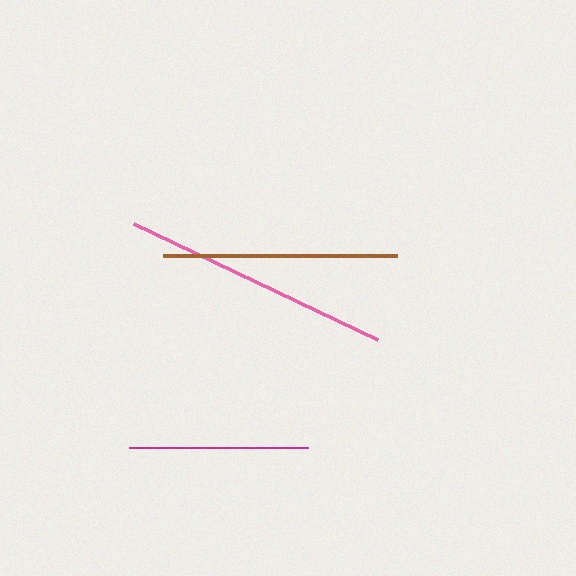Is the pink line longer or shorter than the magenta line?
The pink line is longer than the magenta line.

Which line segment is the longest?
The pink line is the longest at approximately 270 pixels.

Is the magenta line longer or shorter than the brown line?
The brown line is longer than the magenta line.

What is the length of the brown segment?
The brown segment is approximately 234 pixels long.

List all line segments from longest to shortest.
From longest to shortest: pink, brown, magenta.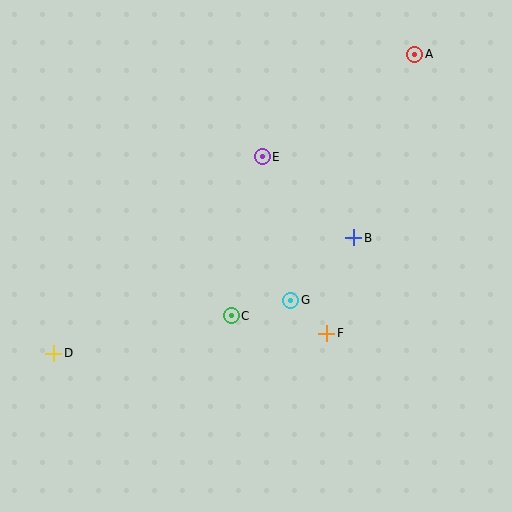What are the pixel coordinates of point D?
Point D is at (54, 353).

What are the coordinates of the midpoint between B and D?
The midpoint between B and D is at (204, 296).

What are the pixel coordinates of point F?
Point F is at (327, 333).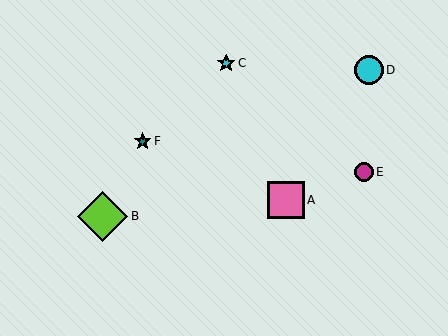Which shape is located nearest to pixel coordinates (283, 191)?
The pink square (labeled A) at (286, 200) is nearest to that location.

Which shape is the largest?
The lime diamond (labeled B) is the largest.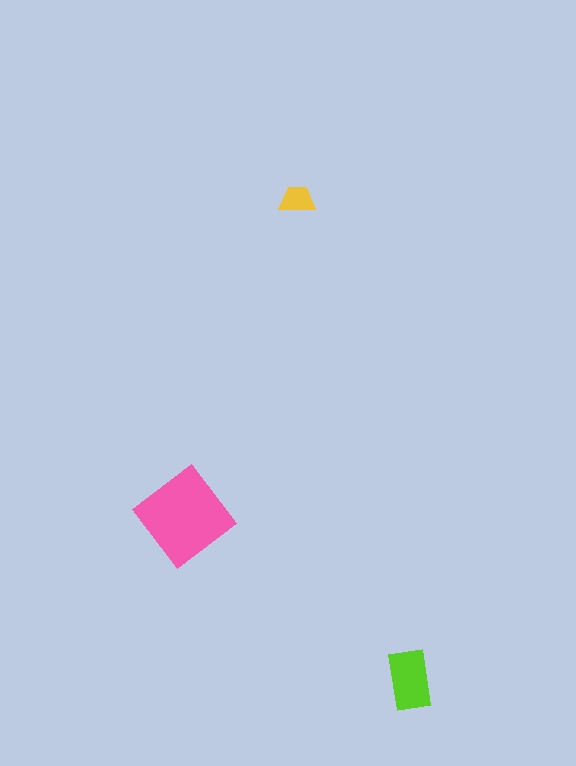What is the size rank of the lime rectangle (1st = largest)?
2nd.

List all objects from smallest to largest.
The yellow trapezoid, the lime rectangle, the pink diamond.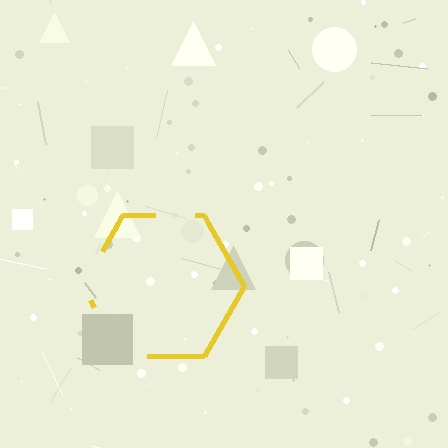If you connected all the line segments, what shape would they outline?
They would outline a hexagon.